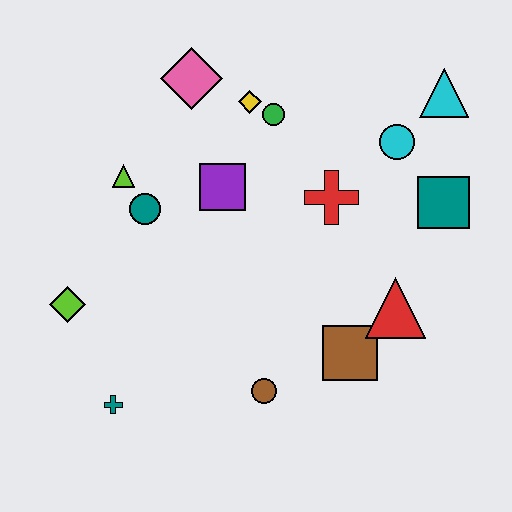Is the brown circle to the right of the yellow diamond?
Yes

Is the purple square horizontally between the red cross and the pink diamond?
Yes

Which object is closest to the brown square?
The red triangle is closest to the brown square.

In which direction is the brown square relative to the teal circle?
The brown square is to the right of the teal circle.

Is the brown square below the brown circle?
No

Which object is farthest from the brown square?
The pink diamond is farthest from the brown square.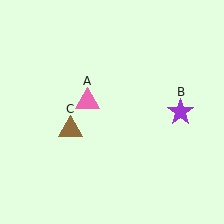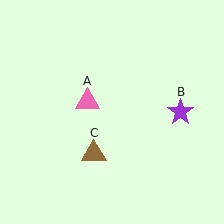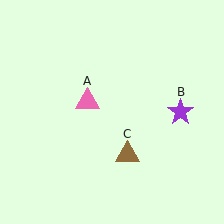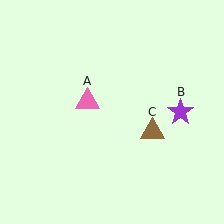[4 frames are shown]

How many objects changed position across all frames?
1 object changed position: brown triangle (object C).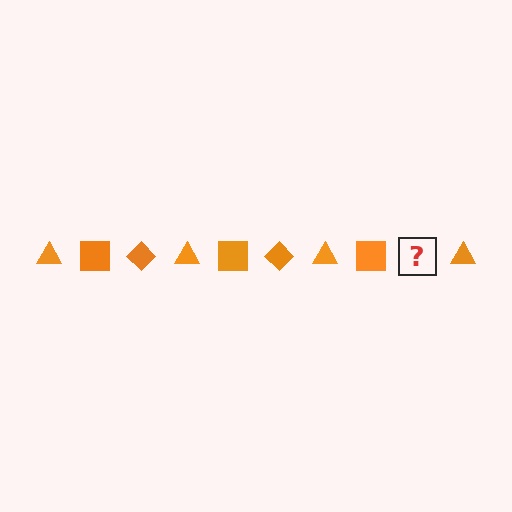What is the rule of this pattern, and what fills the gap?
The rule is that the pattern cycles through triangle, square, diamond shapes in orange. The gap should be filled with an orange diamond.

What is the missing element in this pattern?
The missing element is an orange diamond.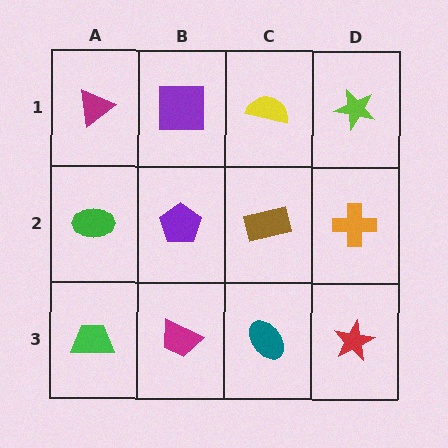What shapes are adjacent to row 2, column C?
A yellow semicircle (row 1, column C), a teal ellipse (row 3, column C), a purple pentagon (row 2, column B), an orange cross (row 2, column D).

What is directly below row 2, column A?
A green trapezoid.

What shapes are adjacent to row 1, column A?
A green ellipse (row 2, column A), a purple square (row 1, column B).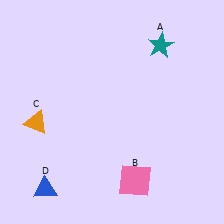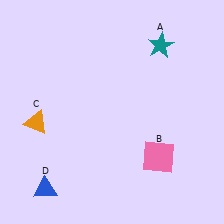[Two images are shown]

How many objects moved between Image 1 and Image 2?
1 object moved between the two images.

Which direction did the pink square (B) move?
The pink square (B) moved right.